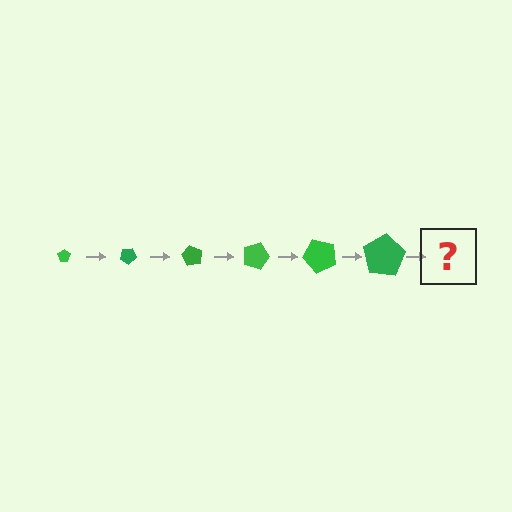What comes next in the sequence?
The next element should be a pentagon, larger than the previous one and rotated 180 degrees from the start.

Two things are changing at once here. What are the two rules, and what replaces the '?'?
The two rules are that the pentagon grows larger each step and it rotates 30 degrees each step. The '?' should be a pentagon, larger than the previous one and rotated 180 degrees from the start.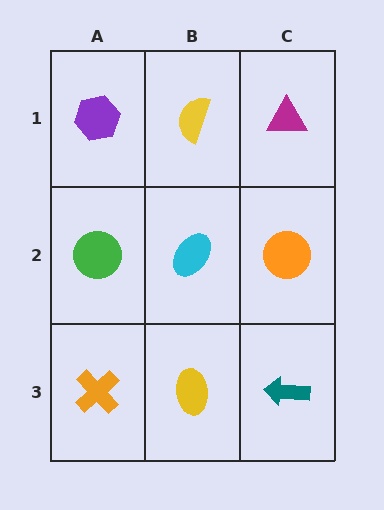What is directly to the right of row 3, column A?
A yellow ellipse.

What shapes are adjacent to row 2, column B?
A yellow semicircle (row 1, column B), a yellow ellipse (row 3, column B), a green circle (row 2, column A), an orange circle (row 2, column C).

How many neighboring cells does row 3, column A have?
2.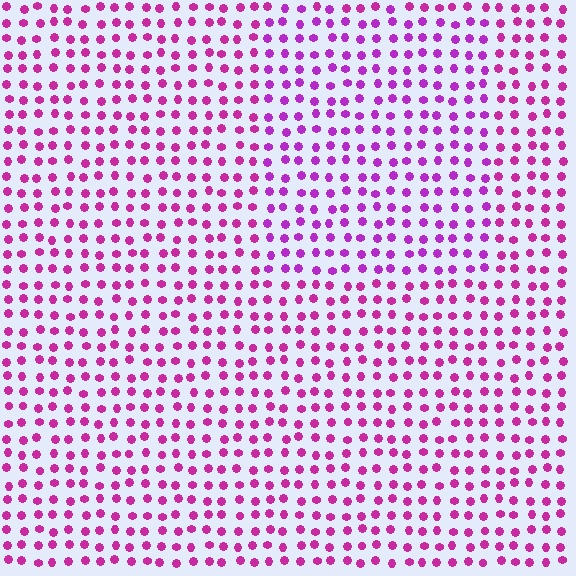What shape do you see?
I see a rectangle.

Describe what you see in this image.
The image is filled with small magenta elements in a uniform arrangement. A rectangle-shaped region is visible where the elements are tinted to a slightly different hue, forming a subtle color boundary.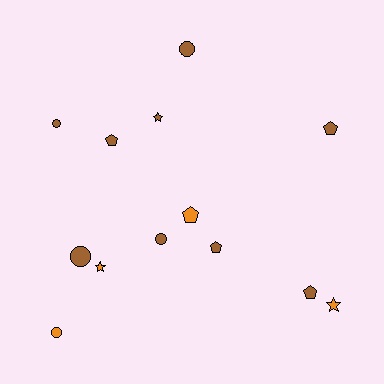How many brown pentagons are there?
There are 4 brown pentagons.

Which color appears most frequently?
Brown, with 9 objects.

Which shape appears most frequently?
Circle, with 5 objects.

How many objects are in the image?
There are 13 objects.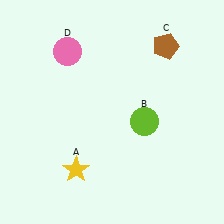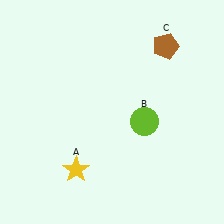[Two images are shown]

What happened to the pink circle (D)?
The pink circle (D) was removed in Image 2. It was in the top-left area of Image 1.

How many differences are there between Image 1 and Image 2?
There is 1 difference between the two images.